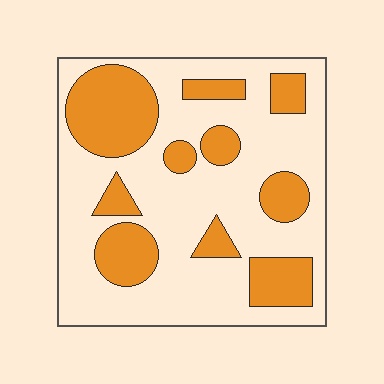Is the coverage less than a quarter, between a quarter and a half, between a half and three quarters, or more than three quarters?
Between a quarter and a half.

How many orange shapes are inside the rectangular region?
10.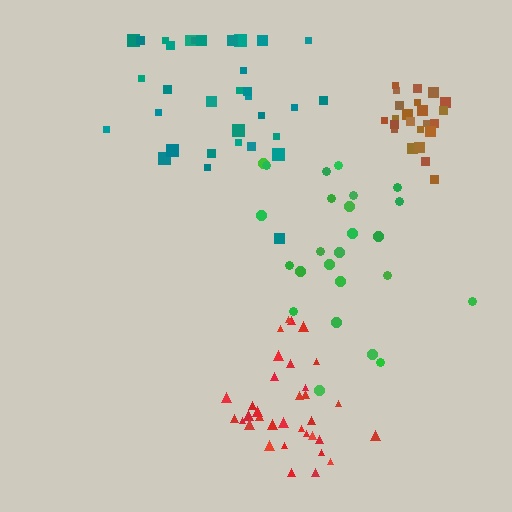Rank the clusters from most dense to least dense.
brown, red, teal, green.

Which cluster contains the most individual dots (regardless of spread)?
Teal (34).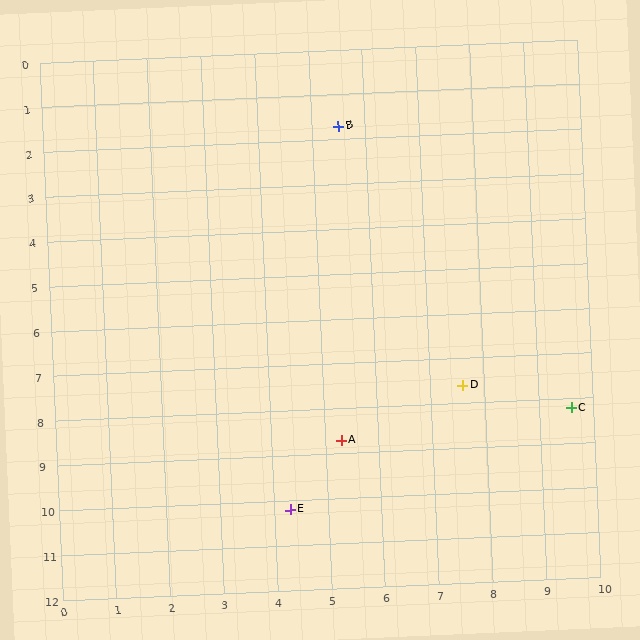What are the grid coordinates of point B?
Point B is at approximately (5.5, 1.7).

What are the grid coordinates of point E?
Point E is at approximately (4.3, 10.2).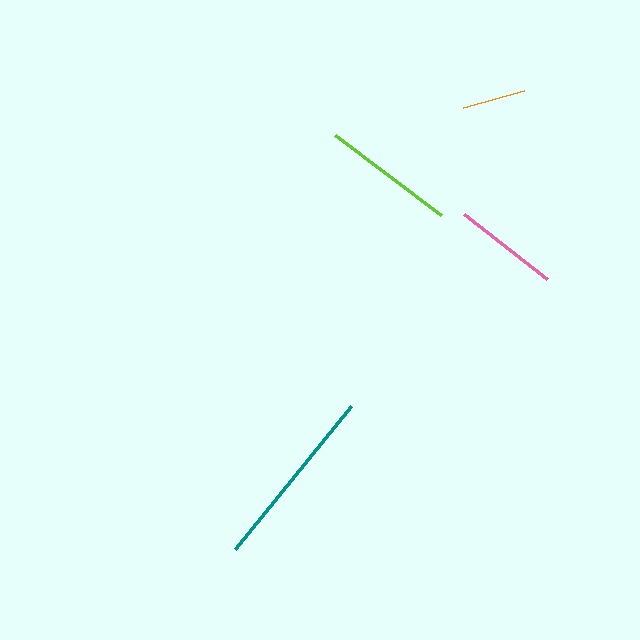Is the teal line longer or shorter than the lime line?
The teal line is longer than the lime line.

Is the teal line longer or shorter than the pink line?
The teal line is longer than the pink line.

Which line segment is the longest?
The teal line is the longest at approximately 185 pixels.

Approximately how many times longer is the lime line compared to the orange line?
The lime line is approximately 2.1 times the length of the orange line.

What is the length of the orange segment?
The orange segment is approximately 63 pixels long.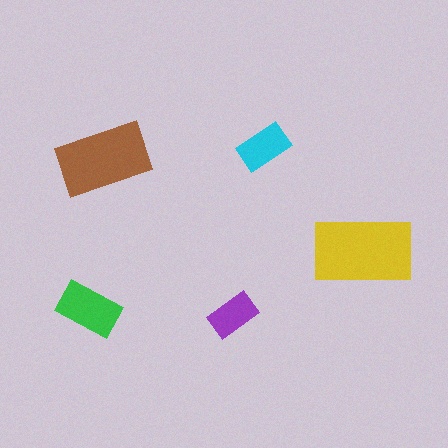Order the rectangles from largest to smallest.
the yellow one, the brown one, the green one, the cyan one, the purple one.